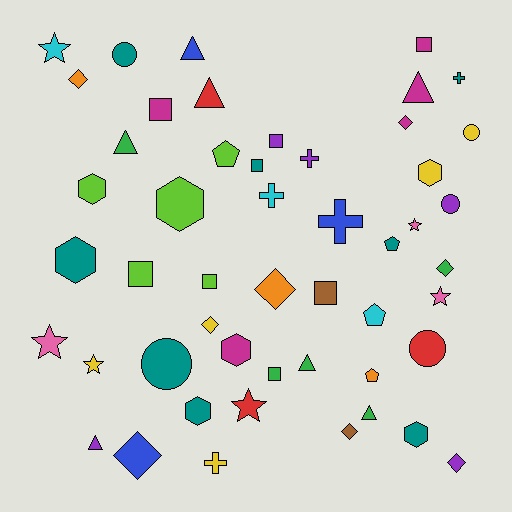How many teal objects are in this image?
There are 8 teal objects.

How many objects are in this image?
There are 50 objects.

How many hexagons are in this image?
There are 7 hexagons.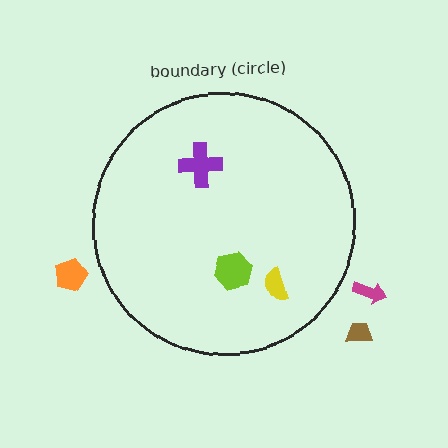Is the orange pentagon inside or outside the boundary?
Outside.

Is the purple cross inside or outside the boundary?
Inside.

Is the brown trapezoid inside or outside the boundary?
Outside.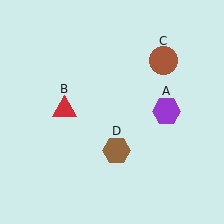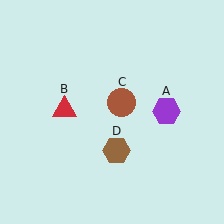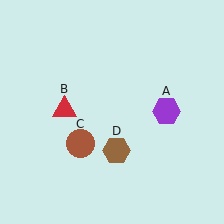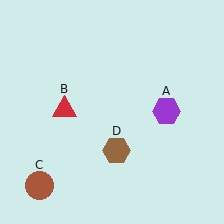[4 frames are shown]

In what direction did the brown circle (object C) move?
The brown circle (object C) moved down and to the left.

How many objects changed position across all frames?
1 object changed position: brown circle (object C).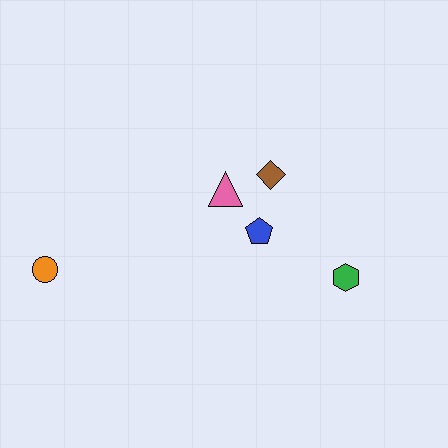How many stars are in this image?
There are no stars.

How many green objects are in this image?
There is 1 green object.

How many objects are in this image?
There are 5 objects.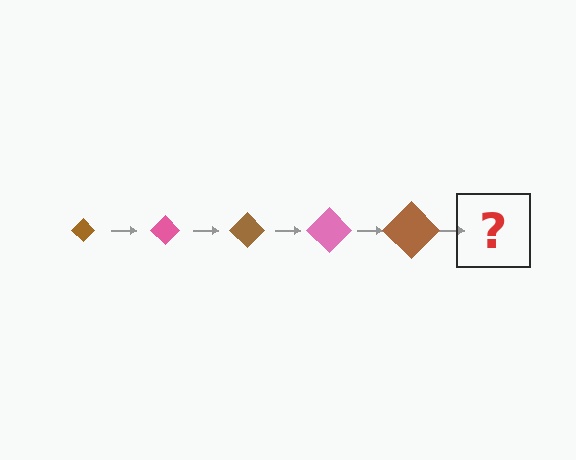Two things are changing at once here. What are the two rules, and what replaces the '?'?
The two rules are that the diamond grows larger each step and the color cycles through brown and pink. The '?' should be a pink diamond, larger than the previous one.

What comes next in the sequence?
The next element should be a pink diamond, larger than the previous one.